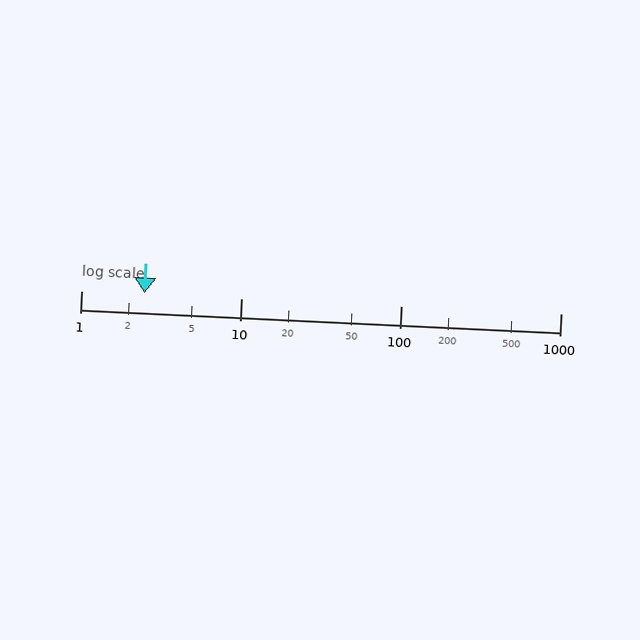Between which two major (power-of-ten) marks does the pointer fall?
The pointer is between 1 and 10.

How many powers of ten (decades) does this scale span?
The scale spans 3 decades, from 1 to 1000.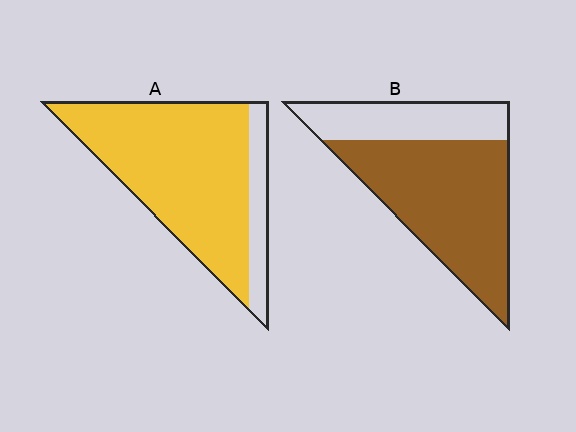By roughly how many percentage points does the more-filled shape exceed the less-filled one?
By roughly 15 percentage points (A over B).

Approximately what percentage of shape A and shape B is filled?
A is approximately 85% and B is approximately 70%.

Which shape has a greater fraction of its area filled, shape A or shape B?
Shape A.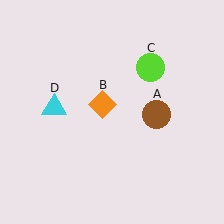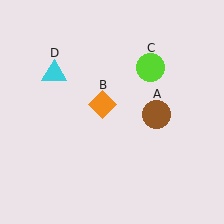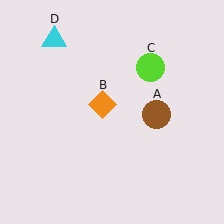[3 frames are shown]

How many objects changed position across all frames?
1 object changed position: cyan triangle (object D).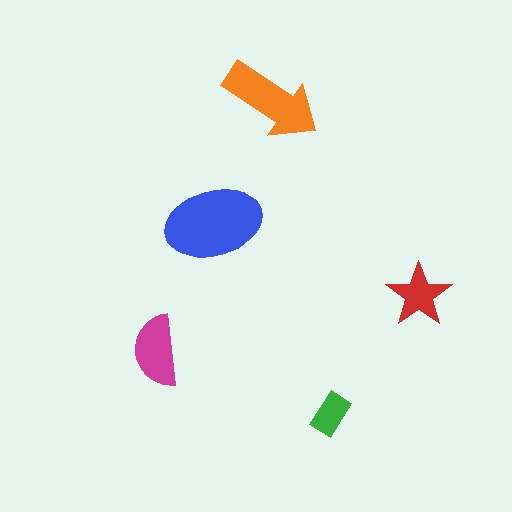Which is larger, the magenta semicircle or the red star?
The magenta semicircle.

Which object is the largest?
The blue ellipse.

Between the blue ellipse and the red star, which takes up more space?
The blue ellipse.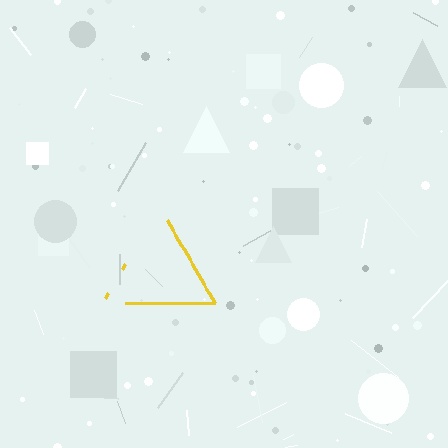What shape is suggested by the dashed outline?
The dashed outline suggests a triangle.